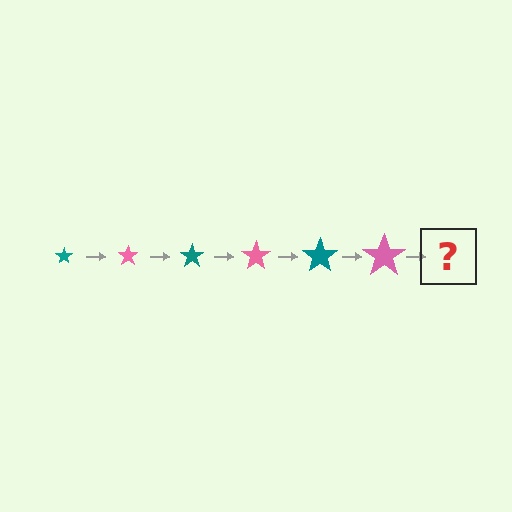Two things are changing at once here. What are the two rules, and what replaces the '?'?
The two rules are that the star grows larger each step and the color cycles through teal and pink. The '?' should be a teal star, larger than the previous one.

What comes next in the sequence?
The next element should be a teal star, larger than the previous one.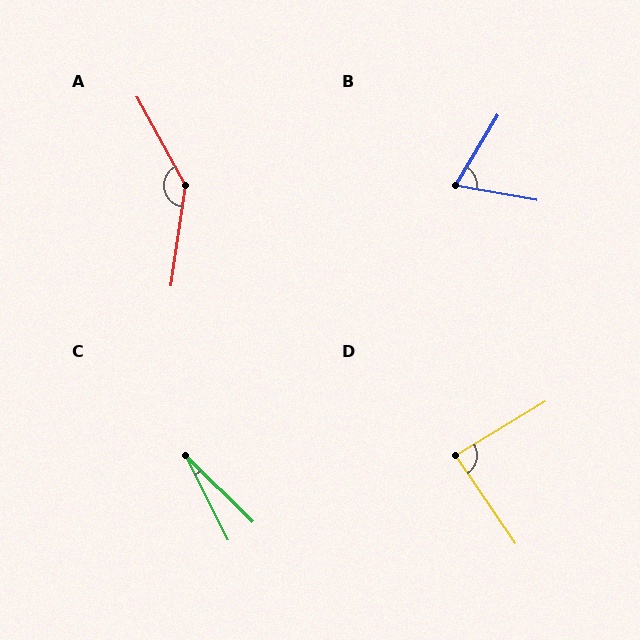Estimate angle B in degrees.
Approximately 69 degrees.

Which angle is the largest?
A, at approximately 143 degrees.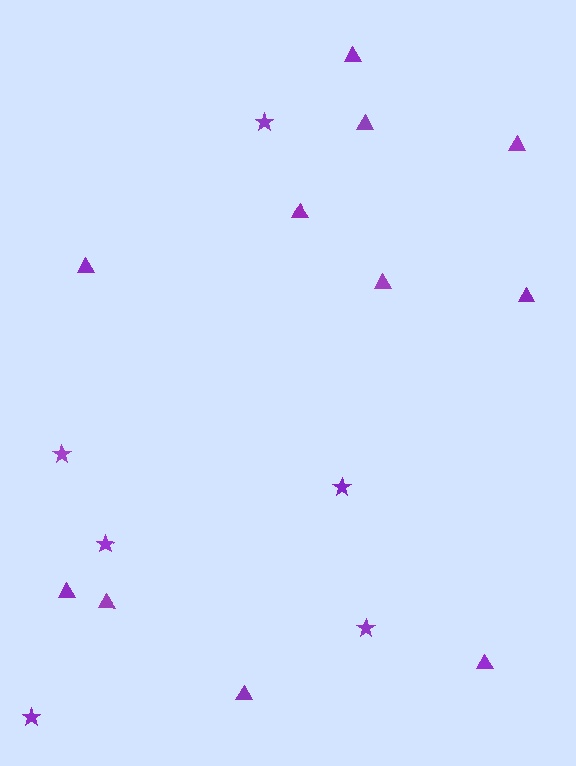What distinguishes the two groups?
There are 2 groups: one group of triangles (11) and one group of stars (6).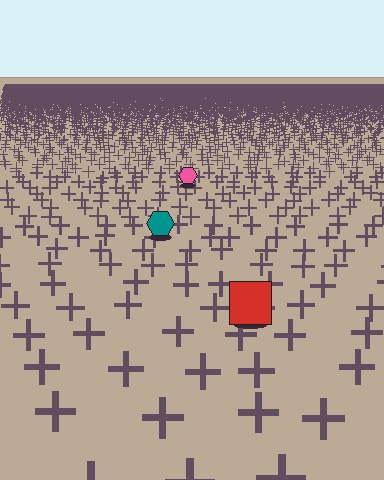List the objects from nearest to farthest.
From nearest to farthest: the red square, the teal hexagon, the pink hexagon.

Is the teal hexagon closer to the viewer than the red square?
No. The red square is closer — you can tell from the texture gradient: the ground texture is coarser near it.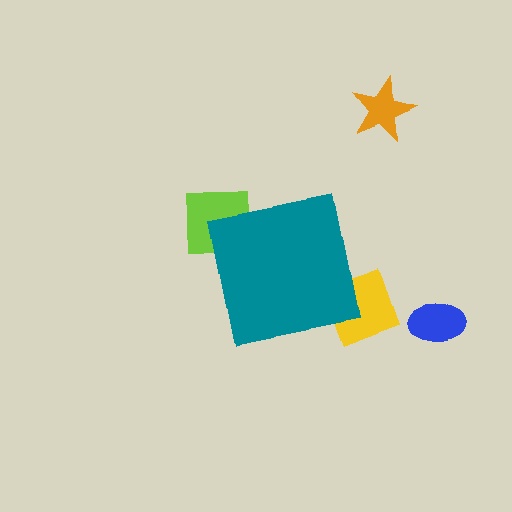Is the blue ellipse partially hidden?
No, the blue ellipse is fully visible.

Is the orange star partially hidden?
No, the orange star is fully visible.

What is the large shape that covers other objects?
A teal square.